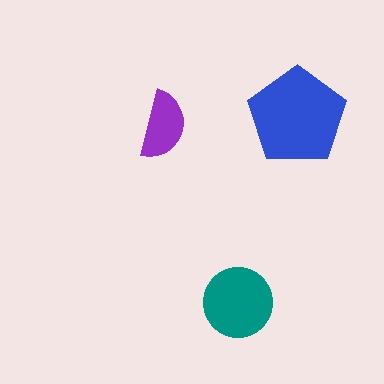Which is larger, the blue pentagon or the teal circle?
The blue pentagon.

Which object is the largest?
The blue pentagon.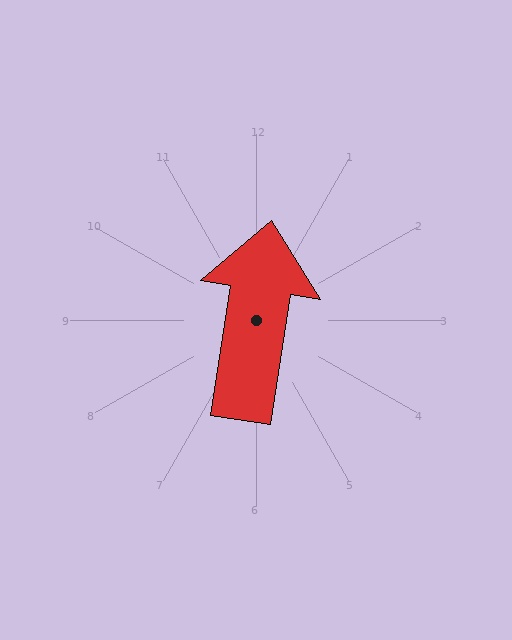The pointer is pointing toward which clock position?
Roughly 12 o'clock.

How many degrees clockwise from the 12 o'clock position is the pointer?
Approximately 9 degrees.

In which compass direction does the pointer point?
North.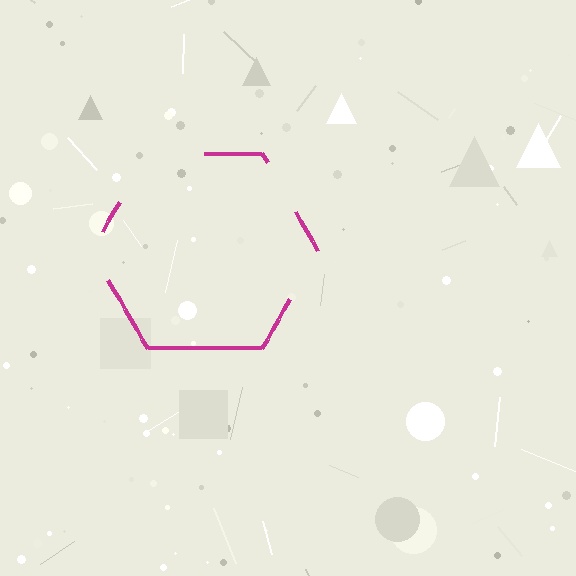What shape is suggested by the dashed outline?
The dashed outline suggests a hexagon.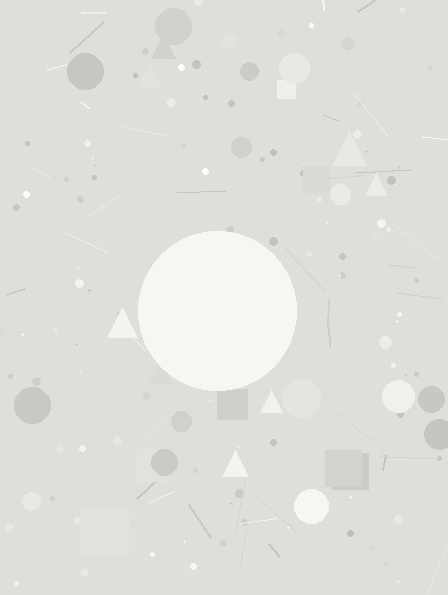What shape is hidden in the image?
A circle is hidden in the image.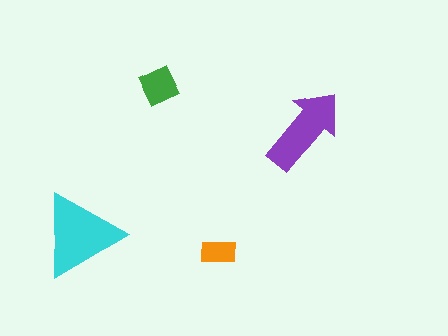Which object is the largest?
The cyan triangle.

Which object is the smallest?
The orange rectangle.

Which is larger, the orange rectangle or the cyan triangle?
The cyan triangle.